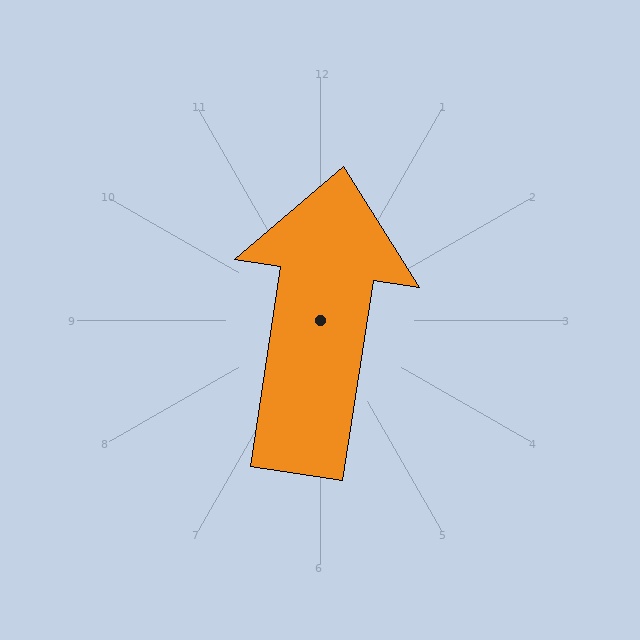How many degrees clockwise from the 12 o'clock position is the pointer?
Approximately 9 degrees.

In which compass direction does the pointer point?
North.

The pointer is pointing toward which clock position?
Roughly 12 o'clock.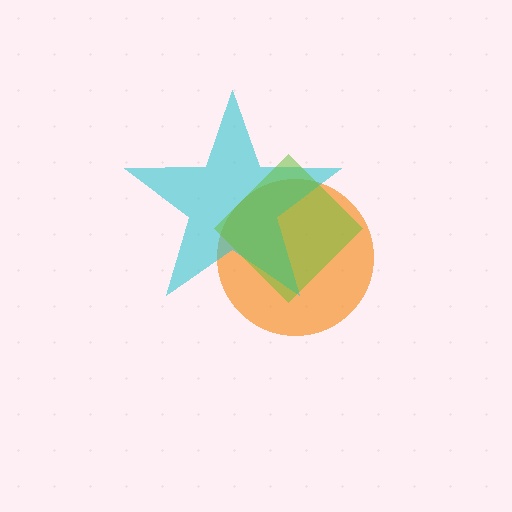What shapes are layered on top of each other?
The layered shapes are: an orange circle, a cyan star, a lime diamond.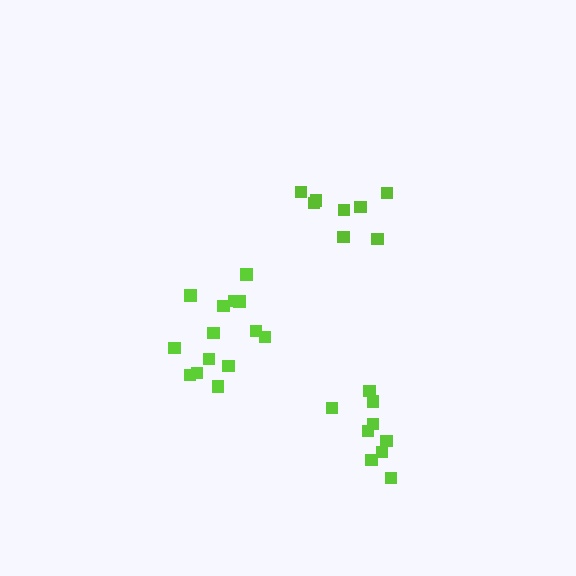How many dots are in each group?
Group 1: 14 dots, Group 2: 9 dots, Group 3: 8 dots (31 total).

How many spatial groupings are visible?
There are 3 spatial groupings.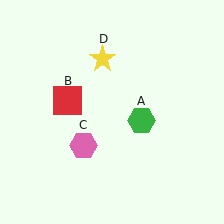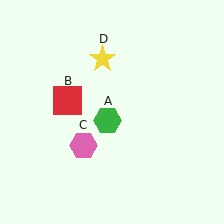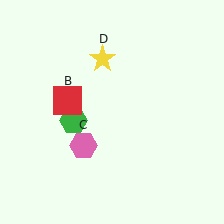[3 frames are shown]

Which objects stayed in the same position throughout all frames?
Red square (object B) and pink hexagon (object C) and yellow star (object D) remained stationary.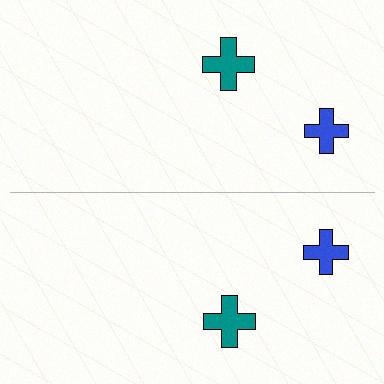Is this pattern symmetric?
Yes, this pattern has bilateral (reflection) symmetry.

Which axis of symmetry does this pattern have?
The pattern has a horizontal axis of symmetry running through the center of the image.